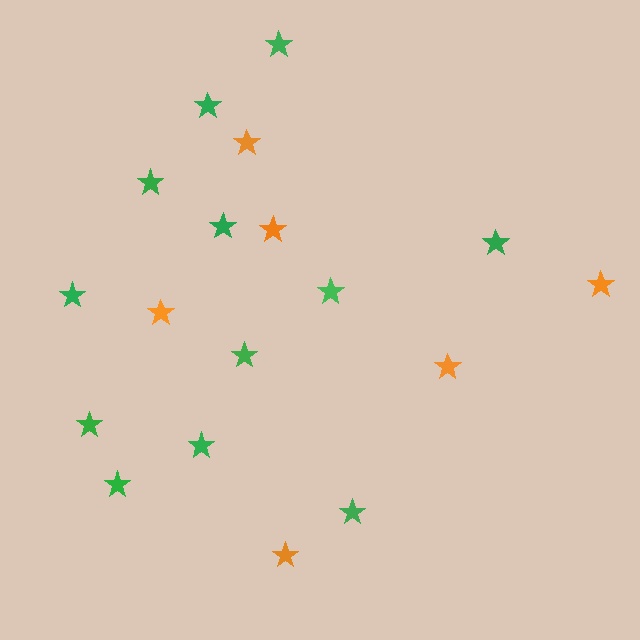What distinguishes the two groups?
There are 2 groups: one group of green stars (12) and one group of orange stars (6).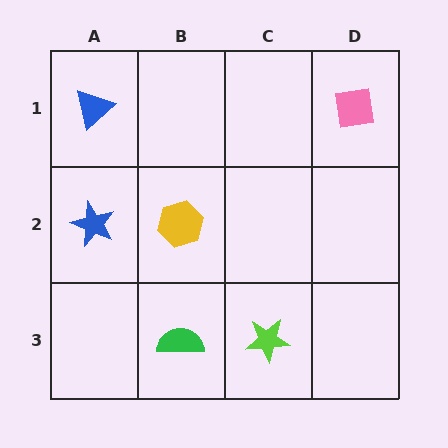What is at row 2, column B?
A yellow hexagon.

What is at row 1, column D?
A pink square.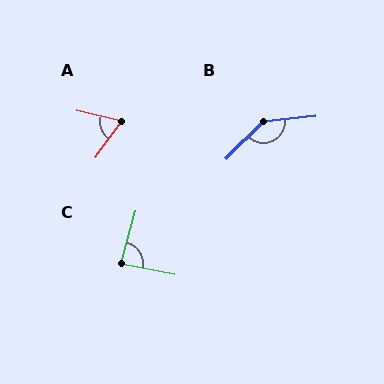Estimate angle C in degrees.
Approximately 86 degrees.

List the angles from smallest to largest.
A (67°), C (86°), B (142°).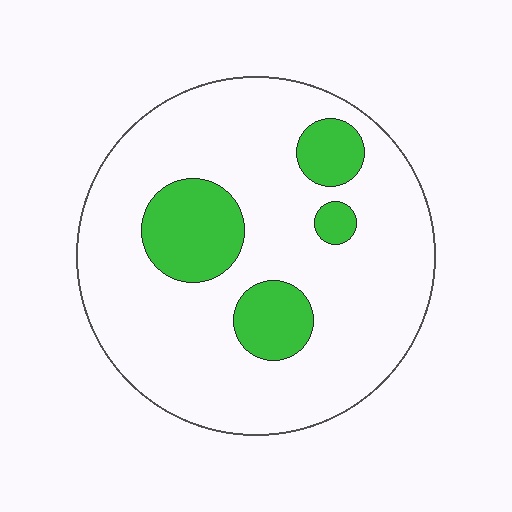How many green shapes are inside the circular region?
4.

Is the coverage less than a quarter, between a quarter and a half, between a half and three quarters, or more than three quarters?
Less than a quarter.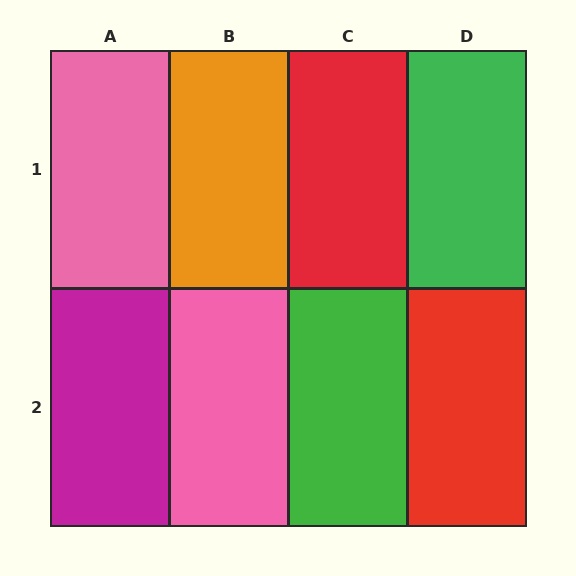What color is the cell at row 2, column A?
Magenta.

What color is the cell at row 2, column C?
Green.